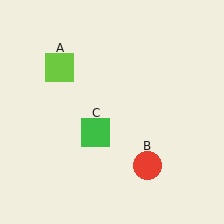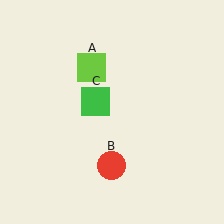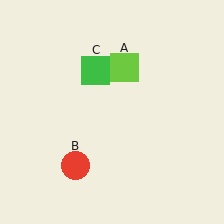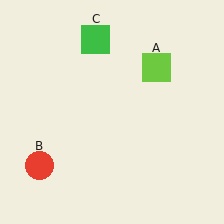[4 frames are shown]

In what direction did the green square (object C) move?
The green square (object C) moved up.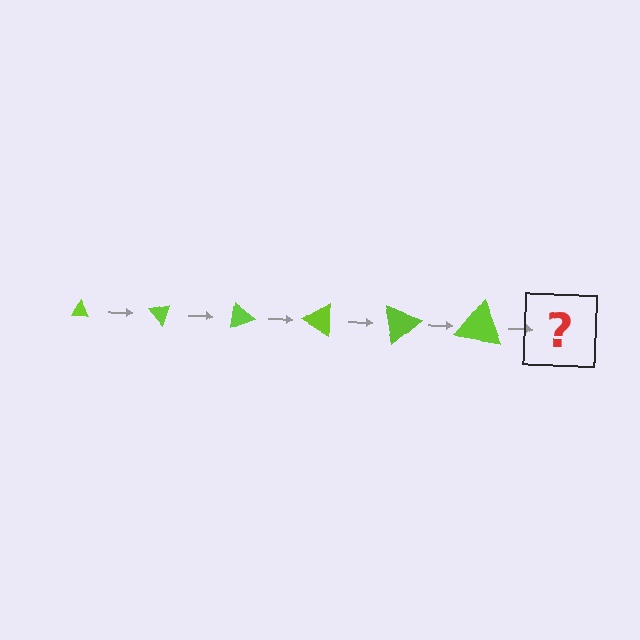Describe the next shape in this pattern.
It should be a triangle, larger than the previous one and rotated 300 degrees from the start.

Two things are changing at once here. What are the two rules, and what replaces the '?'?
The two rules are that the triangle grows larger each step and it rotates 50 degrees each step. The '?' should be a triangle, larger than the previous one and rotated 300 degrees from the start.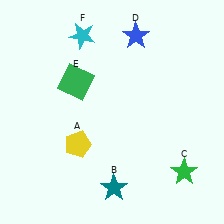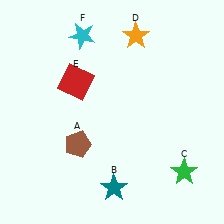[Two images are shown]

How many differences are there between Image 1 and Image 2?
There are 3 differences between the two images.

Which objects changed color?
A changed from yellow to brown. D changed from blue to orange. E changed from green to red.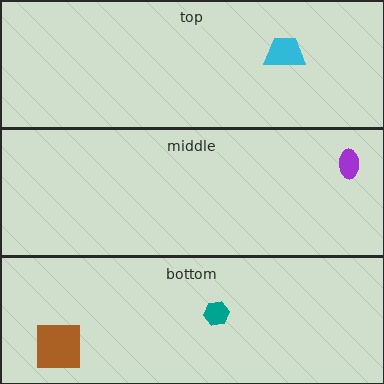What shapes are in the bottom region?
The brown square, the teal hexagon.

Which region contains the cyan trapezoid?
The top region.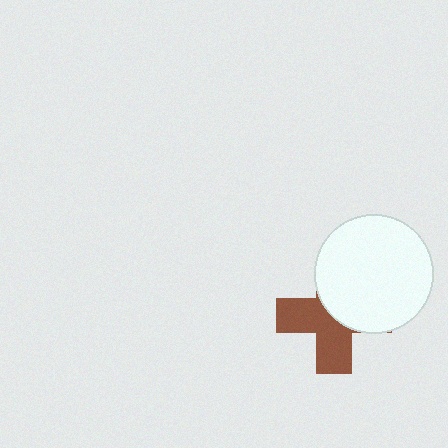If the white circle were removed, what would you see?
You would see the complete brown cross.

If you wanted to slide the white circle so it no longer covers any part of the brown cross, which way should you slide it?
Slide it toward the upper-right — that is the most direct way to separate the two shapes.